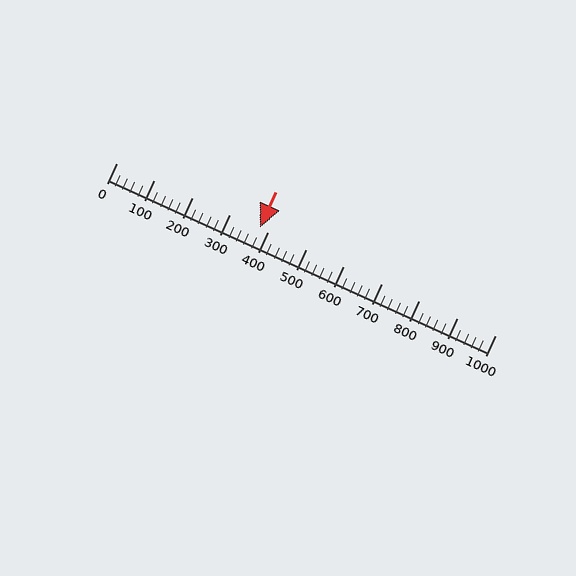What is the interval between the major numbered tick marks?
The major tick marks are spaced 100 units apart.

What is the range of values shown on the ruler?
The ruler shows values from 0 to 1000.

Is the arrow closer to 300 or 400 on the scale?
The arrow is closer to 400.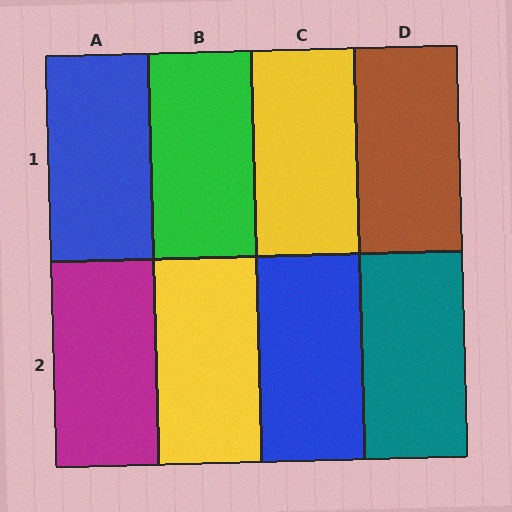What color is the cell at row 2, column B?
Yellow.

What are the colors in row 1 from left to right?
Blue, green, yellow, brown.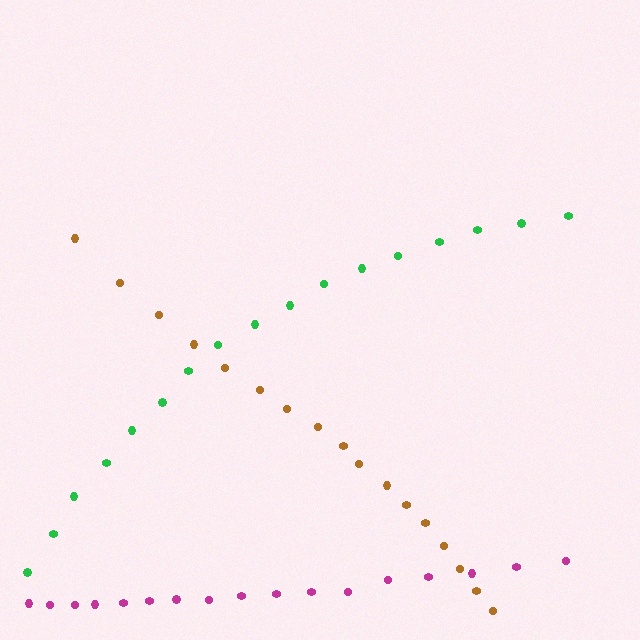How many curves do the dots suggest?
There are 3 distinct paths.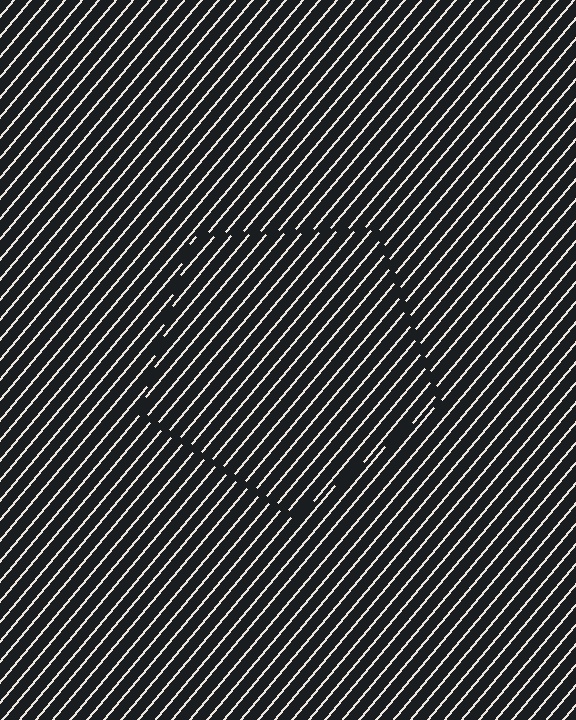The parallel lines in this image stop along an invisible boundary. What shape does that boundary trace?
An illusory pentagon. The interior of the shape contains the same grating, shifted by half a period — the contour is defined by the phase discontinuity where line-ends from the inner and outer gratings abut.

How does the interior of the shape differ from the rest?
The interior of the shape contains the same grating, shifted by half a period — the contour is defined by the phase discontinuity where line-ends from the inner and outer gratings abut.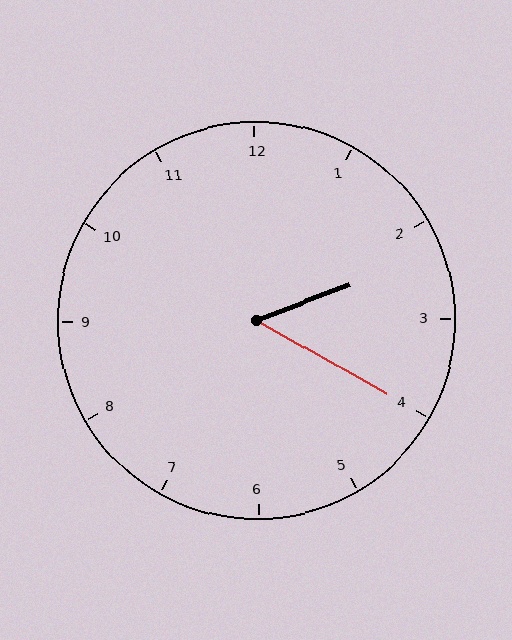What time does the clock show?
2:20.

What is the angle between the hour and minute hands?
Approximately 50 degrees.